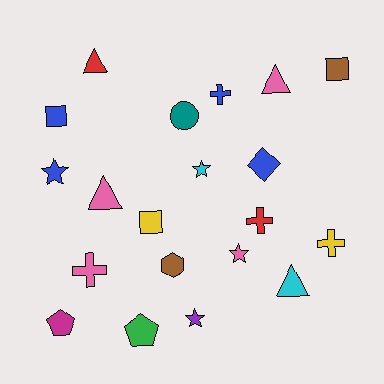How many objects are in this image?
There are 20 objects.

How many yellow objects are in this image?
There are 2 yellow objects.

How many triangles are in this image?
There are 4 triangles.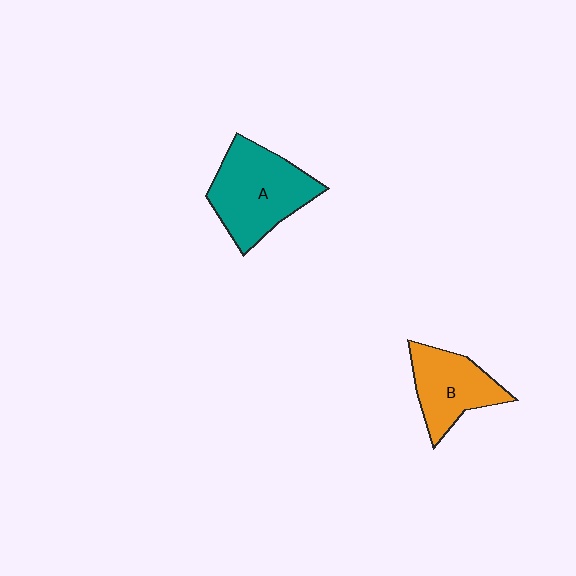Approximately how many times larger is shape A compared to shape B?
Approximately 1.4 times.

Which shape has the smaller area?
Shape B (orange).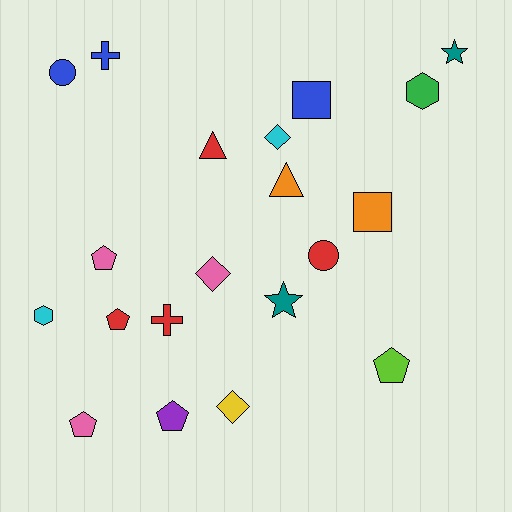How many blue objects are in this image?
There are 3 blue objects.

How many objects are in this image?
There are 20 objects.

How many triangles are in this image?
There are 2 triangles.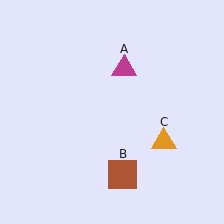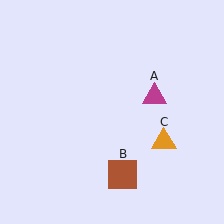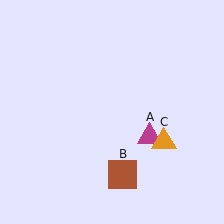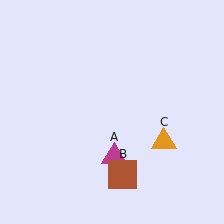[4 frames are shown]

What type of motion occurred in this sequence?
The magenta triangle (object A) rotated clockwise around the center of the scene.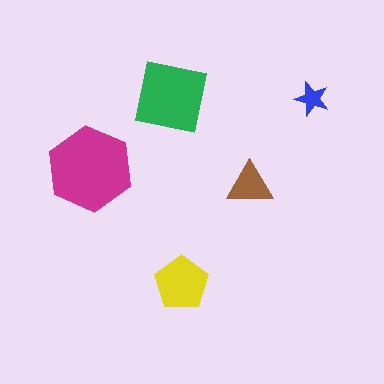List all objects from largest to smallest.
The magenta hexagon, the green square, the yellow pentagon, the brown triangle, the blue star.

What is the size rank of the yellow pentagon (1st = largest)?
3rd.